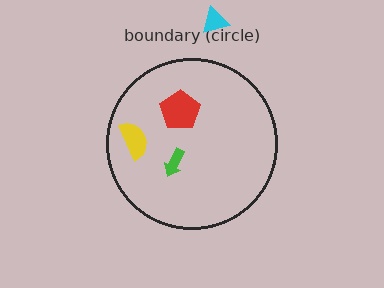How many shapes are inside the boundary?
3 inside, 1 outside.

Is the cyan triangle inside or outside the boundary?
Outside.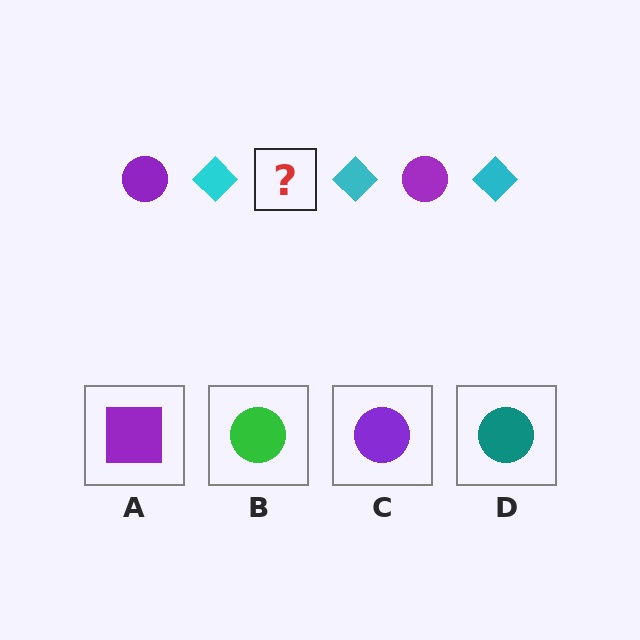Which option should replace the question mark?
Option C.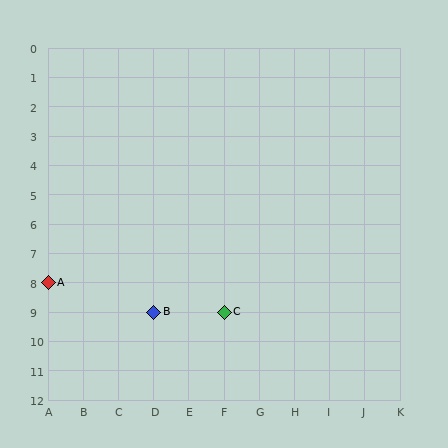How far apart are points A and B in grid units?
Points A and B are 3 columns and 1 row apart (about 3.2 grid units diagonally).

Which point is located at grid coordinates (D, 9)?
Point B is at (D, 9).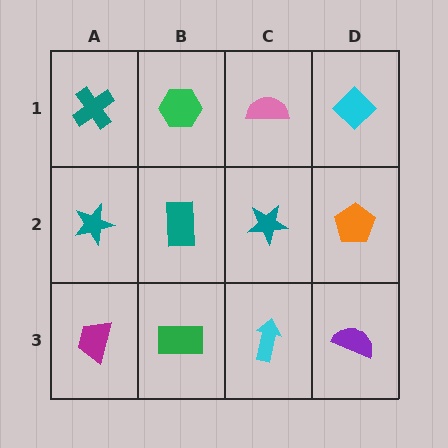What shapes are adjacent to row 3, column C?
A teal star (row 2, column C), a green rectangle (row 3, column B), a purple semicircle (row 3, column D).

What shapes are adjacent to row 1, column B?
A teal rectangle (row 2, column B), a teal cross (row 1, column A), a pink semicircle (row 1, column C).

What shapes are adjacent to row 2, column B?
A green hexagon (row 1, column B), a green rectangle (row 3, column B), a teal star (row 2, column A), a teal star (row 2, column C).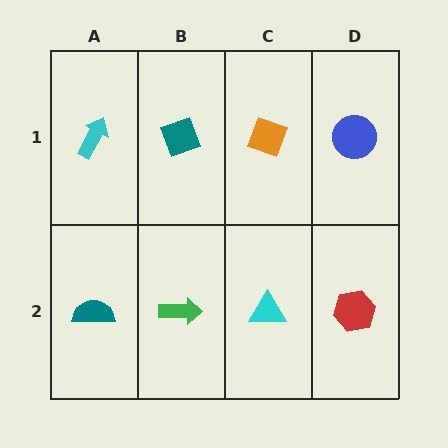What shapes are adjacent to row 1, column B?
A green arrow (row 2, column B), a cyan arrow (row 1, column A), an orange diamond (row 1, column C).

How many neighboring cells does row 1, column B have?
3.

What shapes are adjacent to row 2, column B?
A teal diamond (row 1, column B), a teal semicircle (row 2, column A), a cyan triangle (row 2, column C).